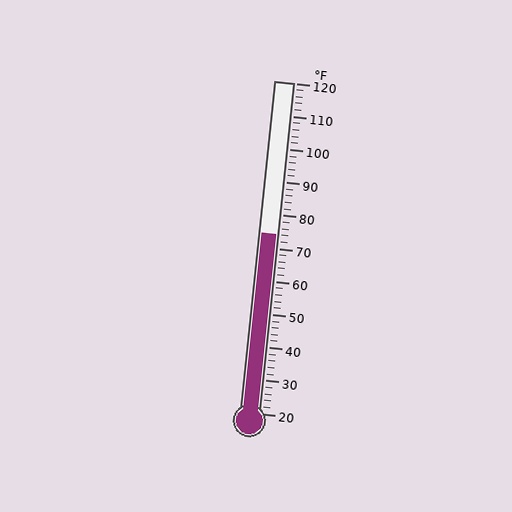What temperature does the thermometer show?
The thermometer shows approximately 74°F.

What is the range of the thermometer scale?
The thermometer scale ranges from 20°F to 120°F.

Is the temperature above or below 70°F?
The temperature is above 70°F.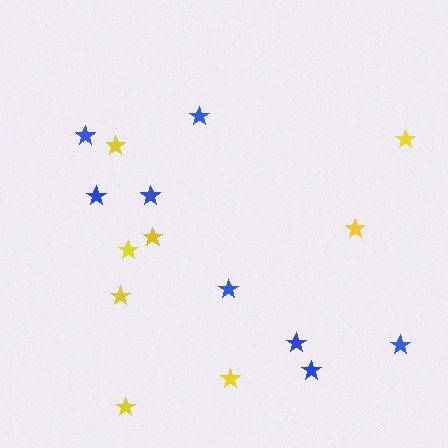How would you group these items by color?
There are 2 groups: one group of blue stars (8) and one group of yellow stars (8).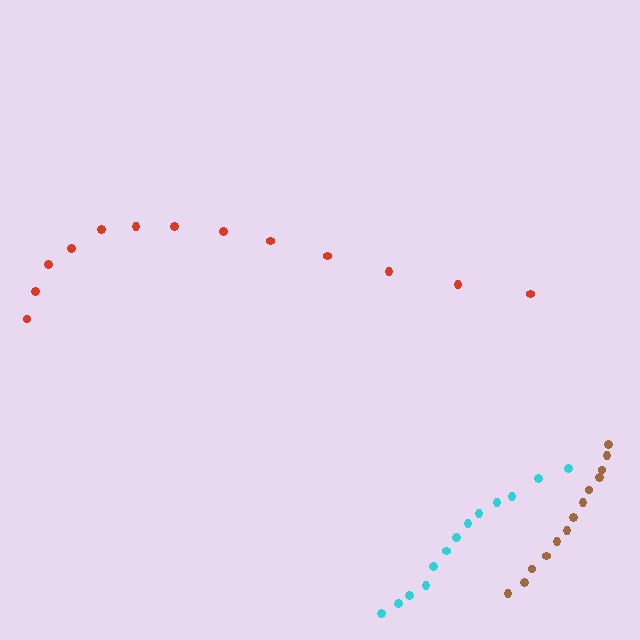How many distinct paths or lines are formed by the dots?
There are 3 distinct paths.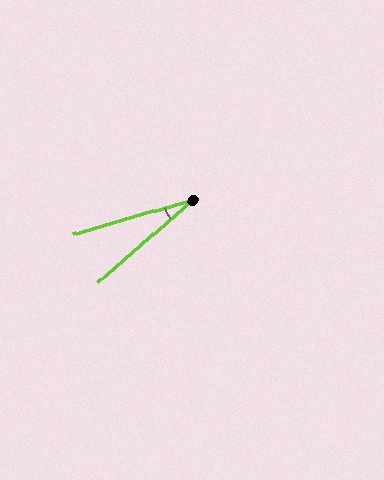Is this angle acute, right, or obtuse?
It is acute.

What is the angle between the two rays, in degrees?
Approximately 25 degrees.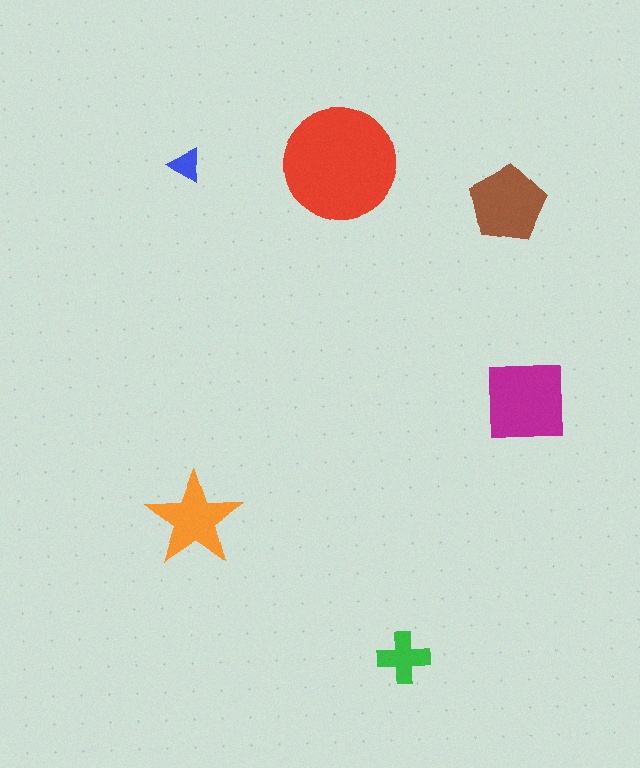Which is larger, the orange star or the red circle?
The red circle.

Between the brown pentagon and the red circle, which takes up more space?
The red circle.